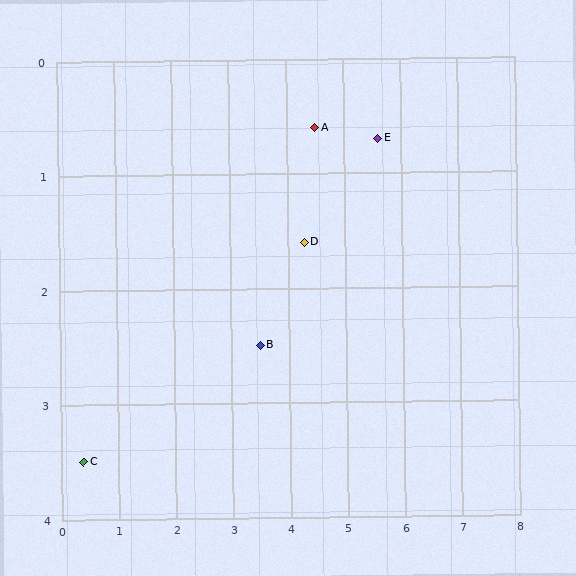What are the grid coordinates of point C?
Point C is at approximately (0.4, 3.5).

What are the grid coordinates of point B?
Point B is at approximately (3.5, 2.5).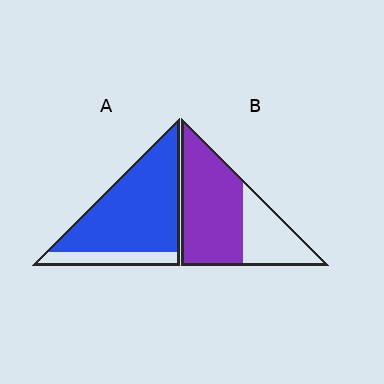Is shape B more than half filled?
Yes.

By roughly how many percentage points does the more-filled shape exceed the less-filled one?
By roughly 15 percentage points (A over B).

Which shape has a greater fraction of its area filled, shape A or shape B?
Shape A.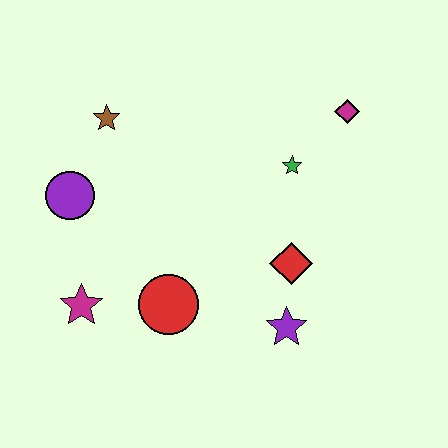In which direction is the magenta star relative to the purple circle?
The magenta star is below the purple circle.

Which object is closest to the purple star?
The red diamond is closest to the purple star.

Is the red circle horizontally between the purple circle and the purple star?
Yes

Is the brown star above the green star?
Yes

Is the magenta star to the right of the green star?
No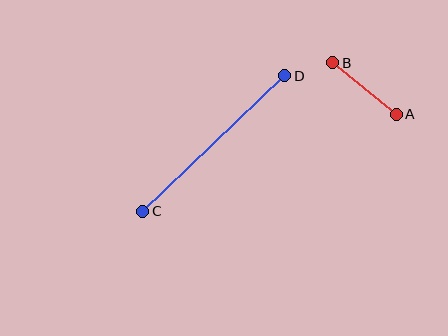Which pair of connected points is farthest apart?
Points C and D are farthest apart.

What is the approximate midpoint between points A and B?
The midpoint is at approximately (365, 89) pixels.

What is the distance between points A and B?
The distance is approximately 82 pixels.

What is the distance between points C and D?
The distance is approximately 196 pixels.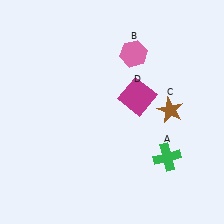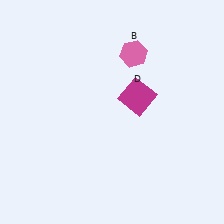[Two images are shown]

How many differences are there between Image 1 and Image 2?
There are 2 differences between the two images.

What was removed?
The green cross (A), the brown star (C) were removed in Image 2.